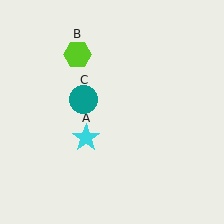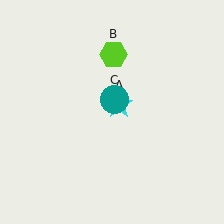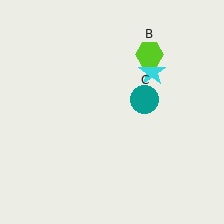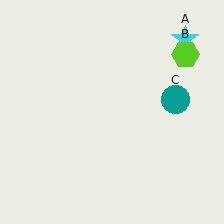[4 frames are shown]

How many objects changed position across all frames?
3 objects changed position: cyan star (object A), lime hexagon (object B), teal circle (object C).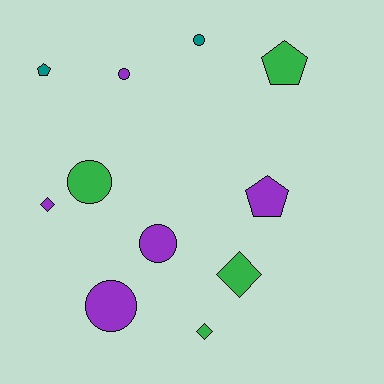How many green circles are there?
There is 1 green circle.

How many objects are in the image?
There are 11 objects.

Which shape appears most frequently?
Circle, with 5 objects.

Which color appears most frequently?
Purple, with 5 objects.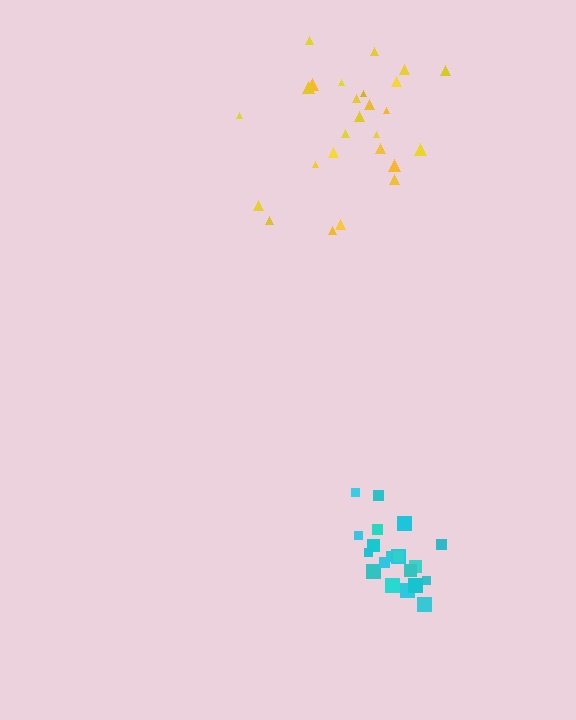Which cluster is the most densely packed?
Cyan.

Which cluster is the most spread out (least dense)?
Yellow.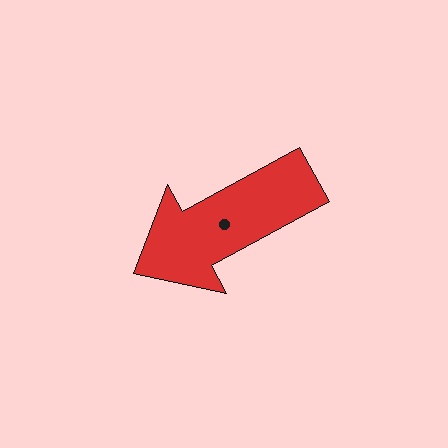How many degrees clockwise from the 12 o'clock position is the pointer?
Approximately 242 degrees.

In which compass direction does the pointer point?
Southwest.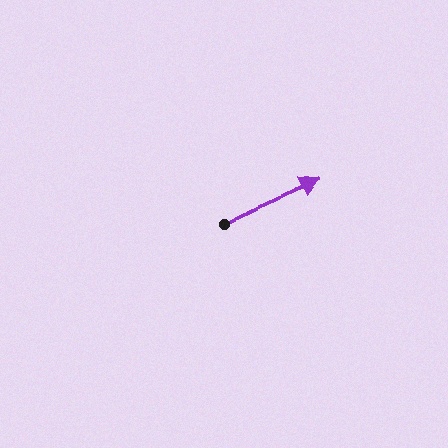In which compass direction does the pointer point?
Northeast.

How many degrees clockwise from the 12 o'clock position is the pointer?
Approximately 67 degrees.